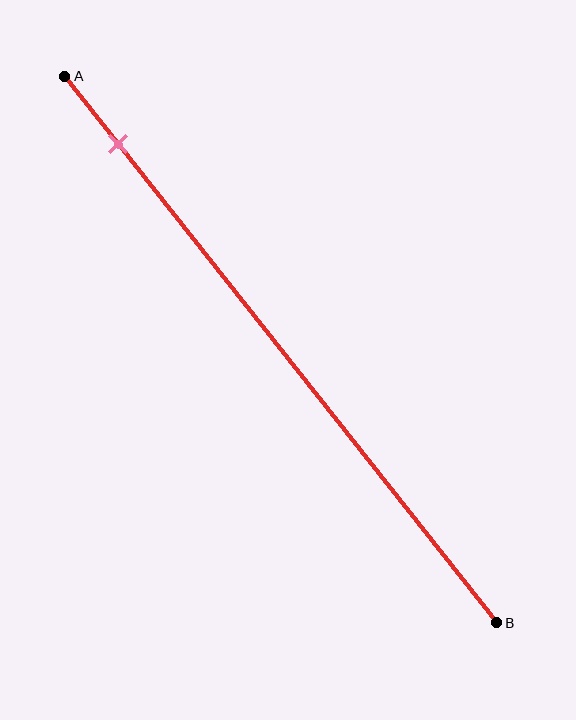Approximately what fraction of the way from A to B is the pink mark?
The pink mark is approximately 10% of the way from A to B.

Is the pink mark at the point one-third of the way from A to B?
No, the mark is at about 10% from A, not at the 33% one-third point.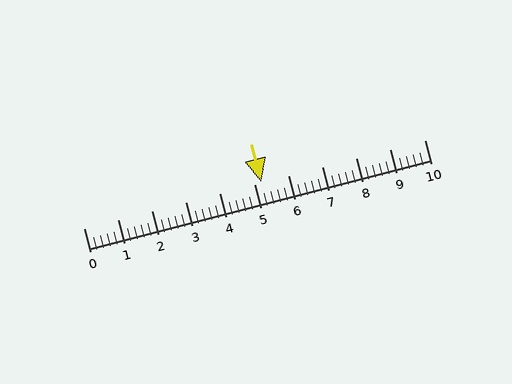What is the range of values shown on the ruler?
The ruler shows values from 0 to 10.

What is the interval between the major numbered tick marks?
The major tick marks are spaced 1 units apart.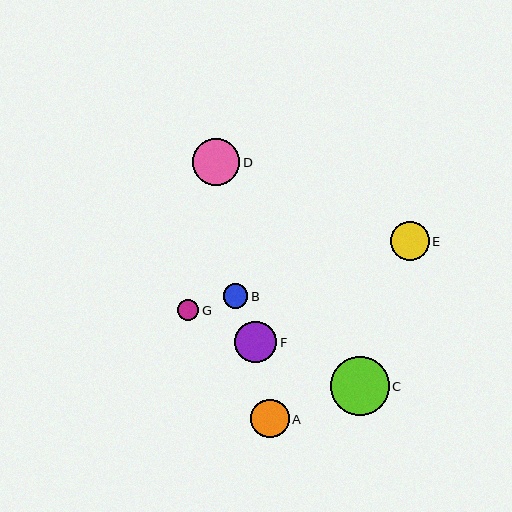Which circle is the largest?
Circle C is the largest with a size of approximately 59 pixels.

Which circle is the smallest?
Circle G is the smallest with a size of approximately 21 pixels.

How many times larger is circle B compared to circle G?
Circle B is approximately 1.2 times the size of circle G.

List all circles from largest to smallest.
From largest to smallest: C, D, F, E, A, B, G.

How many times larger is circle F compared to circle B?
Circle F is approximately 1.7 times the size of circle B.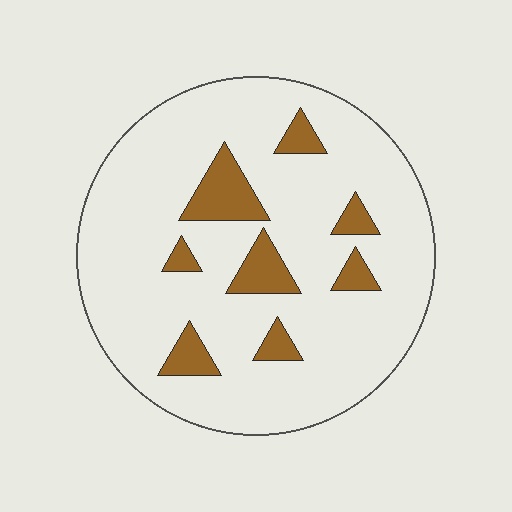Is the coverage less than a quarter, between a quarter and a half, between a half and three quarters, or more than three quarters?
Less than a quarter.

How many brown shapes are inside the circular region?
8.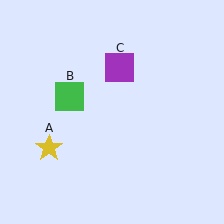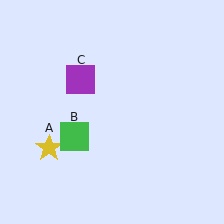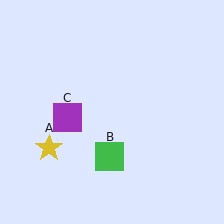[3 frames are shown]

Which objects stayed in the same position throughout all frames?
Yellow star (object A) remained stationary.